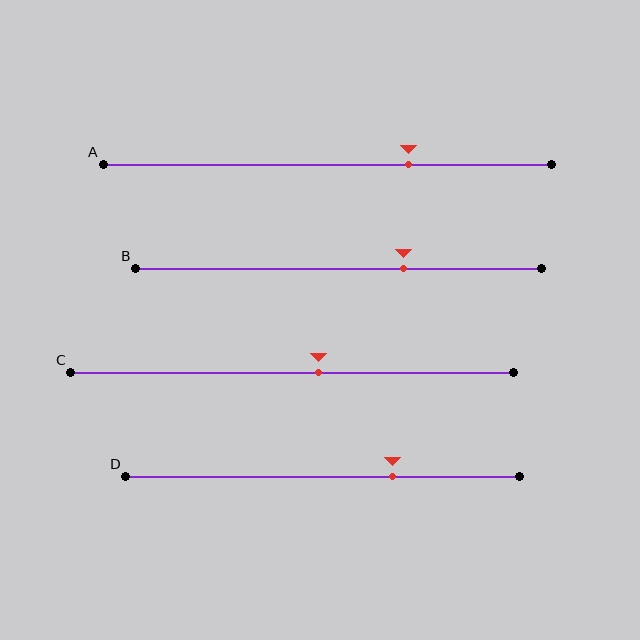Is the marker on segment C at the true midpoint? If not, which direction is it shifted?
No, the marker on segment C is shifted to the right by about 6% of the segment length.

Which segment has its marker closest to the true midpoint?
Segment C has its marker closest to the true midpoint.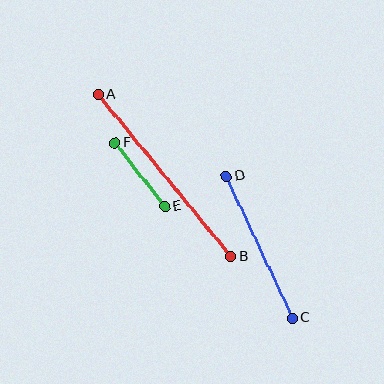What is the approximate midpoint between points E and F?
The midpoint is at approximately (140, 174) pixels.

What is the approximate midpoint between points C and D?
The midpoint is at approximately (259, 247) pixels.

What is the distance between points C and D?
The distance is approximately 157 pixels.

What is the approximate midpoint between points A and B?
The midpoint is at approximately (165, 175) pixels.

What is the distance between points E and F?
The distance is approximately 81 pixels.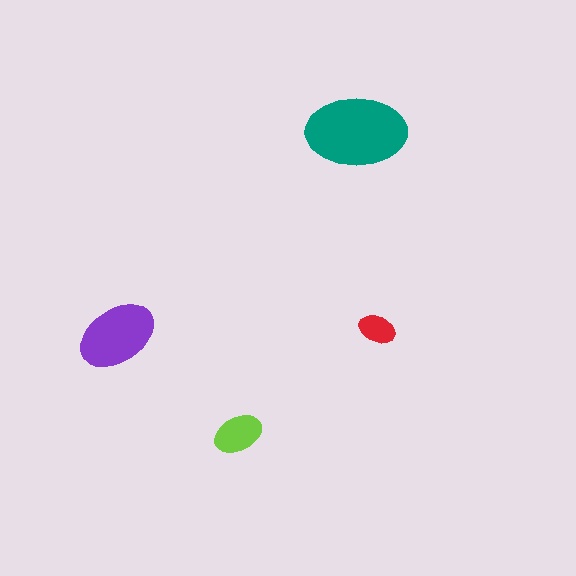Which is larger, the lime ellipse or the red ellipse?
The lime one.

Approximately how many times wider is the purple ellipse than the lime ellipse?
About 1.5 times wider.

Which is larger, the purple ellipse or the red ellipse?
The purple one.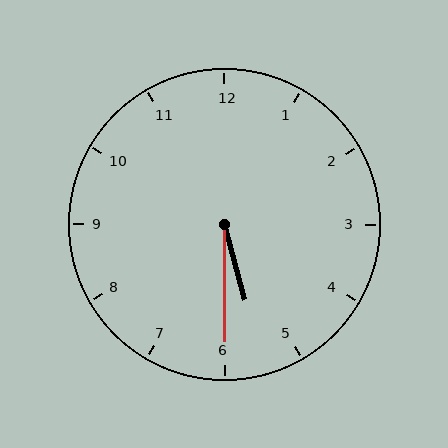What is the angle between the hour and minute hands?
Approximately 15 degrees.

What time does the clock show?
5:30.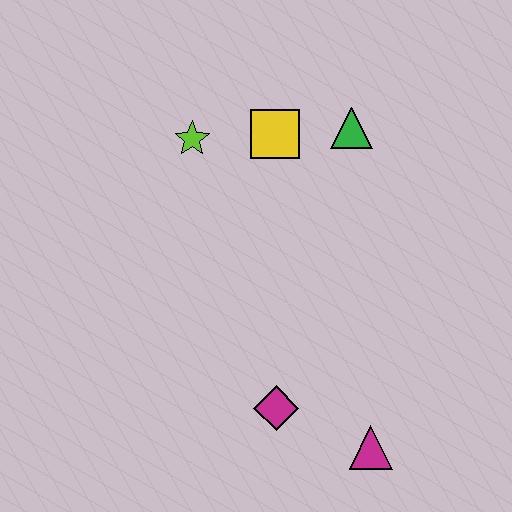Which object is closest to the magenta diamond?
The magenta triangle is closest to the magenta diamond.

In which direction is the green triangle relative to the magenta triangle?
The green triangle is above the magenta triangle.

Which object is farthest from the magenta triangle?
The lime star is farthest from the magenta triangle.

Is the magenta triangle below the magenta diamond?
Yes